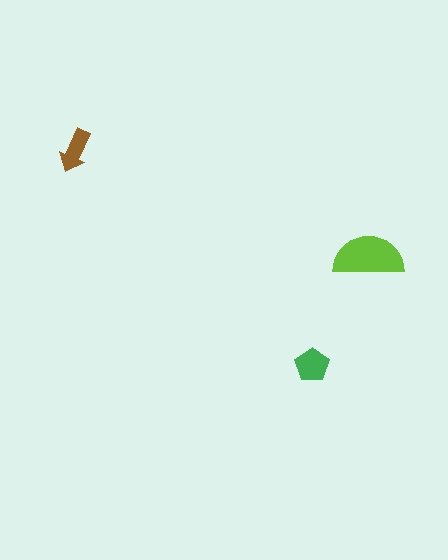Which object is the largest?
The lime semicircle.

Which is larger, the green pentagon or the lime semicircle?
The lime semicircle.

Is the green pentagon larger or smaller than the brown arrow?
Larger.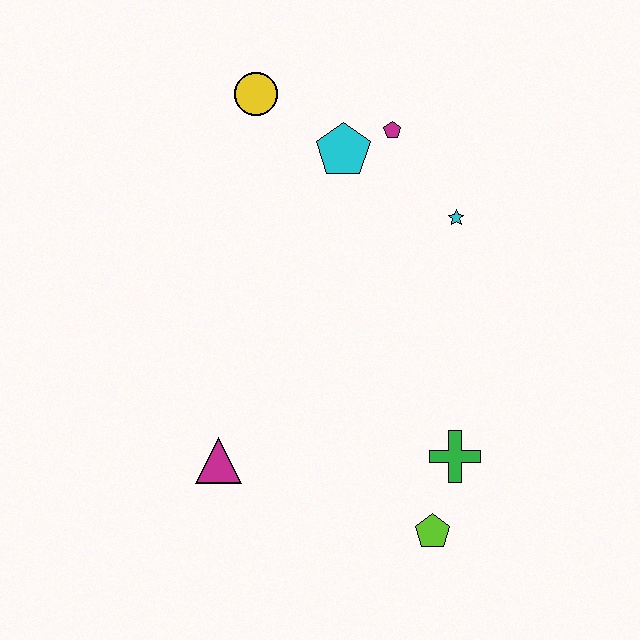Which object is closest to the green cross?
The lime pentagon is closest to the green cross.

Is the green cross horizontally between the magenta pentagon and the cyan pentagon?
No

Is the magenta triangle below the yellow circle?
Yes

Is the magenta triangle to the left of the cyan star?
Yes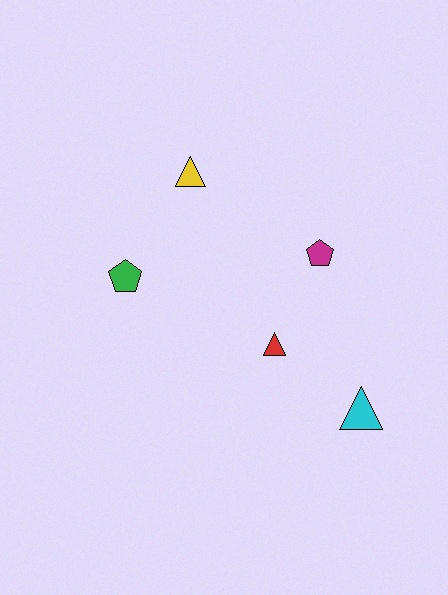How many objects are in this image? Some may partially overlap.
There are 5 objects.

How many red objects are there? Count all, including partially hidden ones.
There is 1 red object.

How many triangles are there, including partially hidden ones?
There are 3 triangles.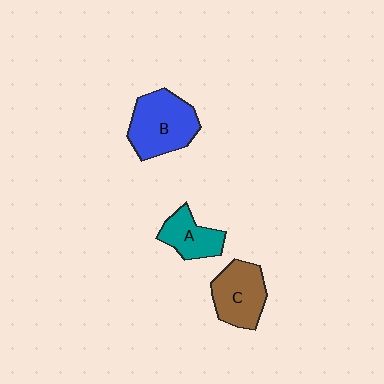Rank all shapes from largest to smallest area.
From largest to smallest: B (blue), C (brown), A (teal).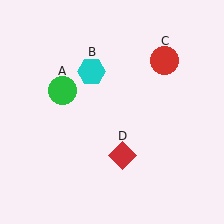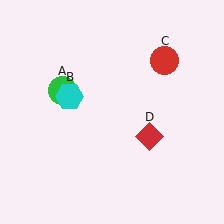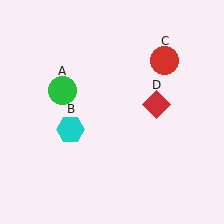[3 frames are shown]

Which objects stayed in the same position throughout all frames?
Green circle (object A) and red circle (object C) remained stationary.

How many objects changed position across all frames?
2 objects changed position: cyan hexagon (object B), red diamond (object D).